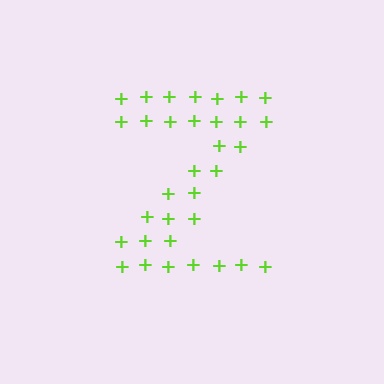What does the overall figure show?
The overall figure shows the letter Z.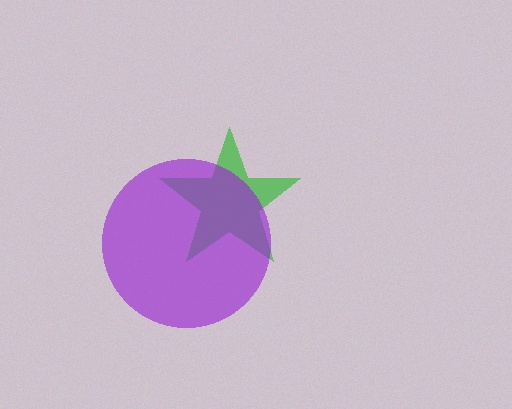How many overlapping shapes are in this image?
There are 2 overlapping shapes in the image.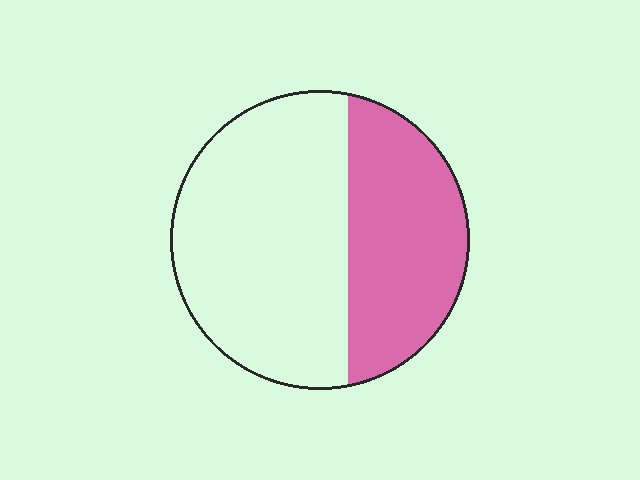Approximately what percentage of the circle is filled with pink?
Approximately 40%.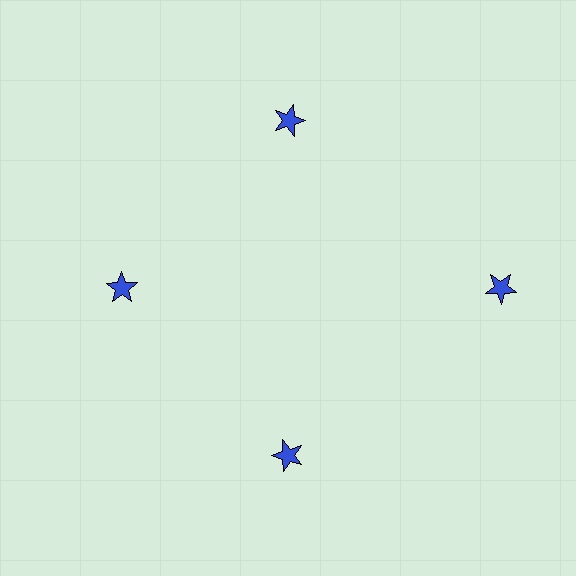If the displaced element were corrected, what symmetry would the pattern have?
It would have 4-fold rotational symmetry — the pattern would map onto itself every 90 degrees.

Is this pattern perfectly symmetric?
No. The 4 blue stars are arranged in a ring, but one element near the 3 o'clock position is pushed outward from the center, breaking the 4-fold rotational symmetry.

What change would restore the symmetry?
The symmetry would be restored by moving it inward, back onto the ring so that all 4 stars sit at equal angles and equal distance from the center.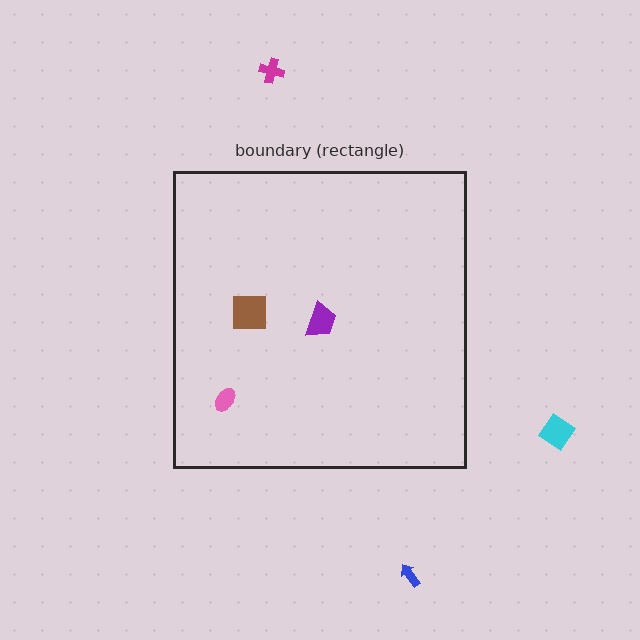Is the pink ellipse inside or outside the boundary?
Inside.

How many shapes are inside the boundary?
3 inside, 3 outside.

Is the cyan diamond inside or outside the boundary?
Outside.